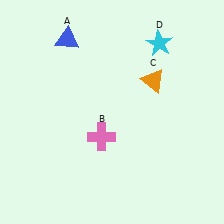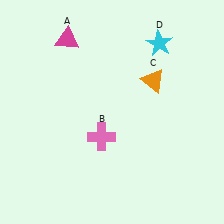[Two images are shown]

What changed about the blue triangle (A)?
In Image 1, A is blue. In Image 2, it changed to magenta.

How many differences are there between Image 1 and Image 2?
There is 1 difference between the two images.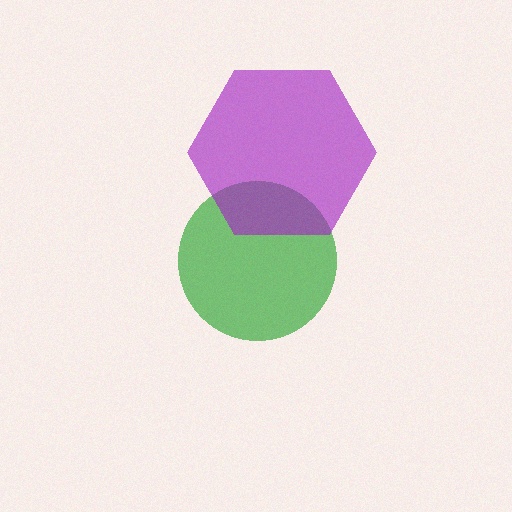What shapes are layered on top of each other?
The layered shapes are: a green circle, a purple hexagon.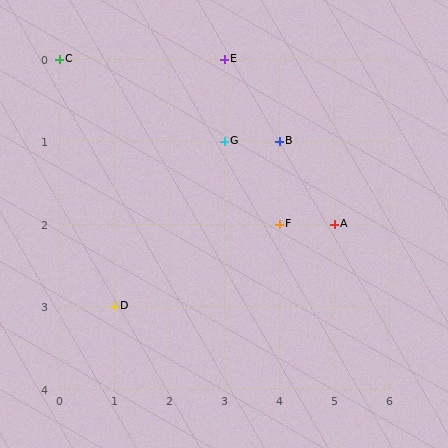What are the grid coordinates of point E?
Point E is at grid coordinates (3, 0).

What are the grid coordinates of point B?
Point B is at grid coordinates (4, 1).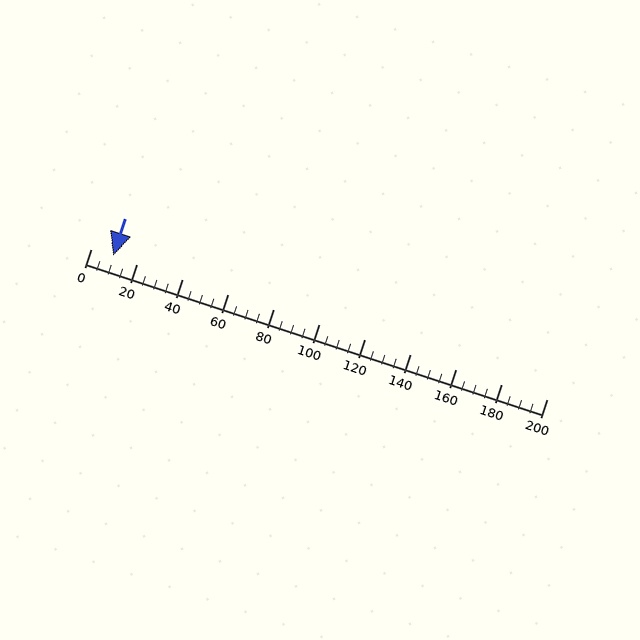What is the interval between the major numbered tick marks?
The major tick marks are spaced 20 units apart.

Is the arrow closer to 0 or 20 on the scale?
The arrow is closer to 0.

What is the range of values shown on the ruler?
The ruler shows values from 0 to 200.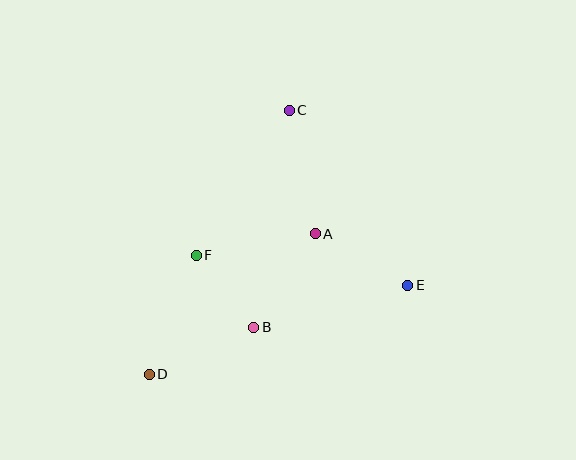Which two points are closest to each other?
Points B and F are closest to each other.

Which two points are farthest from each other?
Points C and D are farthest from each other.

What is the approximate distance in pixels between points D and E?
The distance between D and E is approximately 273 pixels.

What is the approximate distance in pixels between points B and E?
The distance between B and E is approximately 159 pixels.